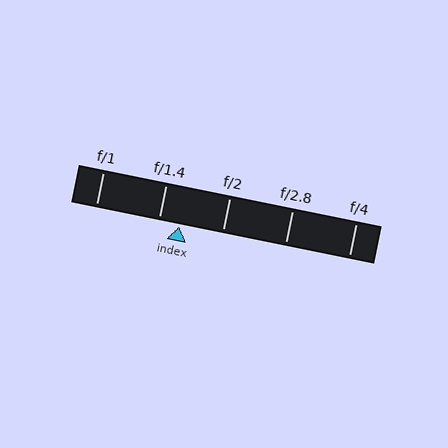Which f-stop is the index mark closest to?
The index mark is closest to f/1.4.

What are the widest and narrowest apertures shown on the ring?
The widest aperture shown is f/1 and the narrowest is f/4.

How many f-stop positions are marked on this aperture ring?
There are 5 f-stop positions marked.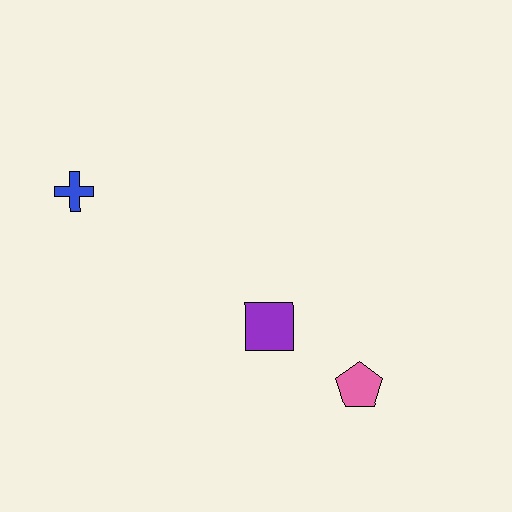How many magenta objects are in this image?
There are no magenta objects.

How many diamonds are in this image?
There are no diamonds.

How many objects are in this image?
There are 3 objects.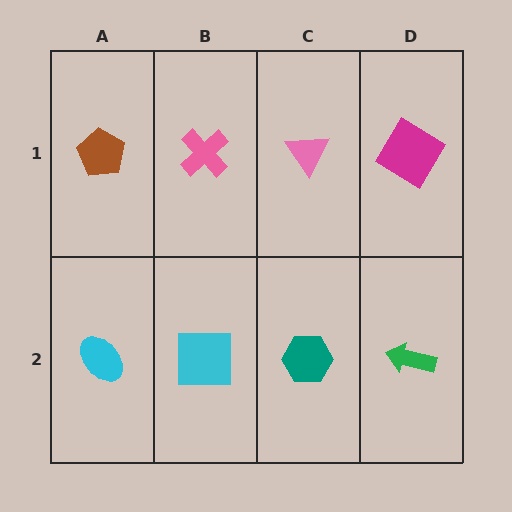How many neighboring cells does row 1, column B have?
3.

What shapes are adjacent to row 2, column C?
A pink triangle (row 1, column C), a cyan square (row 2, column B), a green arrow (row 2, column D).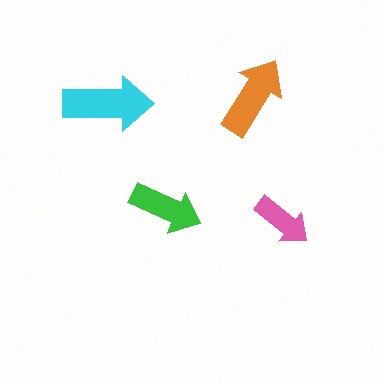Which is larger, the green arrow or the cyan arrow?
The cyan one.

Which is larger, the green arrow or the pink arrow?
The green one.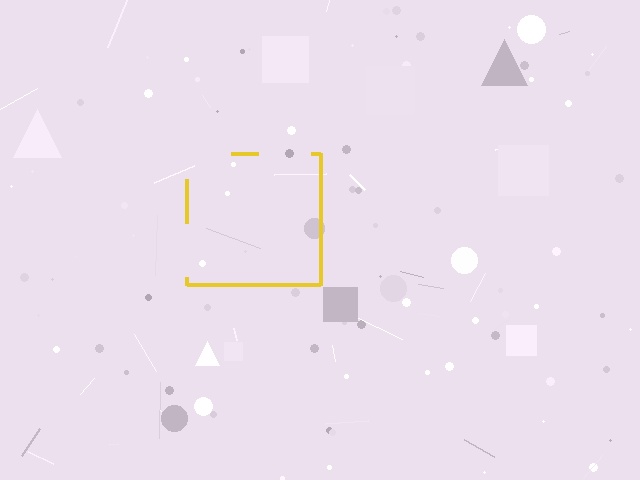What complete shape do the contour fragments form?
The contour fragments form a square.